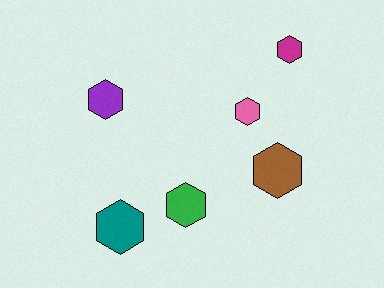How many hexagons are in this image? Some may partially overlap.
There are 6 hexagons.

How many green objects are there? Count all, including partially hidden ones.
There is 1 green object.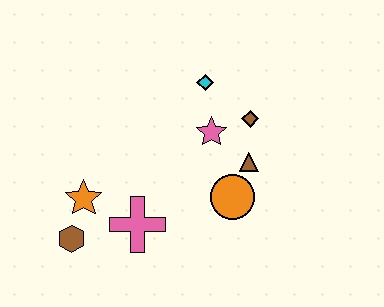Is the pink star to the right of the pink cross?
Yes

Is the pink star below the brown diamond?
Yes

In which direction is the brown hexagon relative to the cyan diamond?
The brown hexagon is below the cyan diamond.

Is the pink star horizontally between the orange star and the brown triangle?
Yes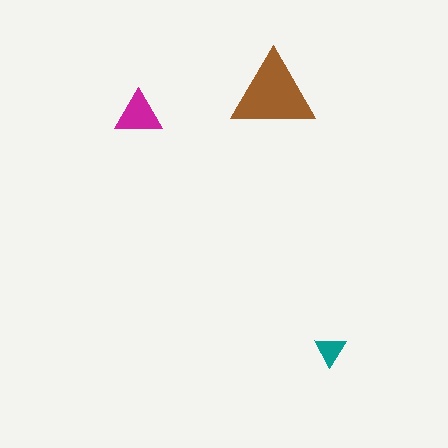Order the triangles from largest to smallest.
the brown one, the magenta one, the teal one.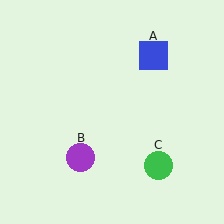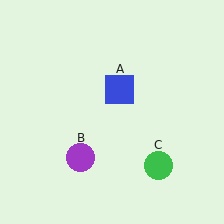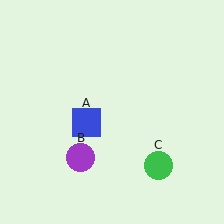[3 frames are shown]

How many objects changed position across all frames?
1 object changed position: blue square (object A).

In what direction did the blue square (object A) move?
The blue square (object A) moved down and to the left.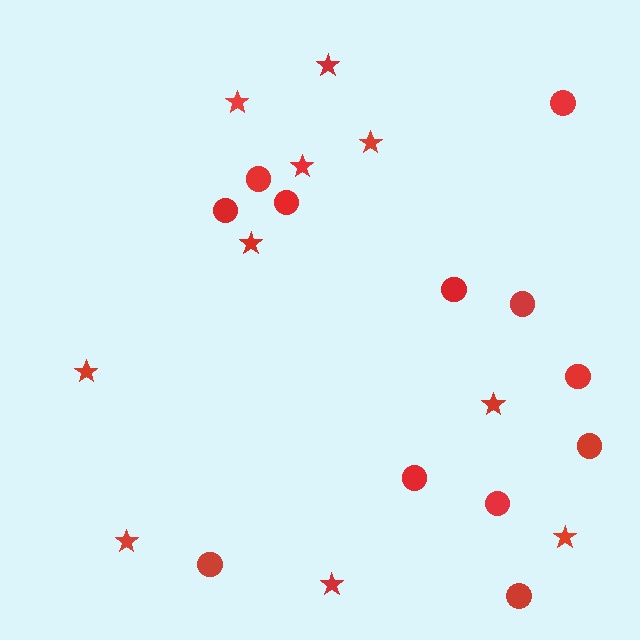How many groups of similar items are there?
There are 2 groups: one group of stars (10) and one group of circles (12).